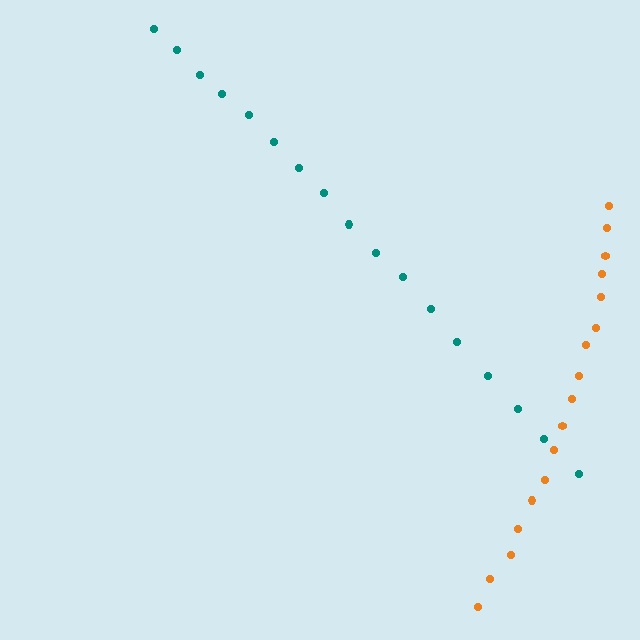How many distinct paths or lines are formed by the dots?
There are 2 distinct paths.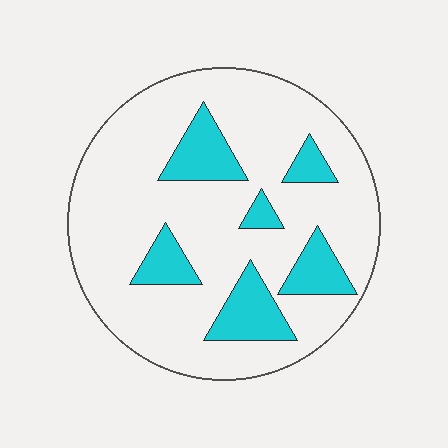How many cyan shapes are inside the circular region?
6.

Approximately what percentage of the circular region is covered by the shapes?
Approximately 20%.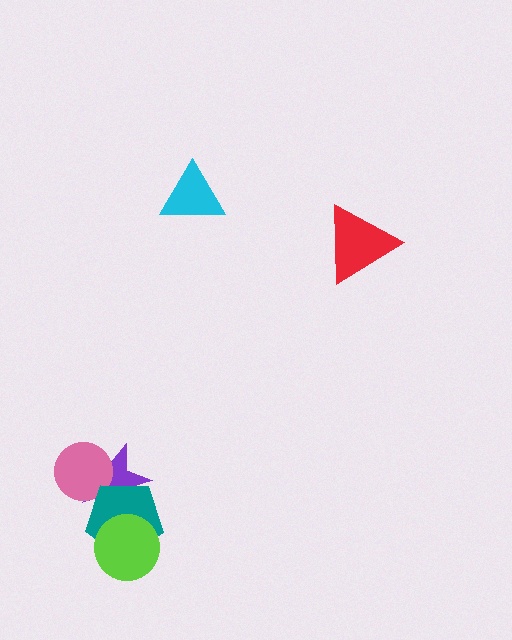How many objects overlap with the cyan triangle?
0 objects overlap with the cyan triangle.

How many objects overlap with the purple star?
2 objects overlap with the purple star.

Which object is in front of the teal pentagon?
The lime circle is in front of the teal pentagon.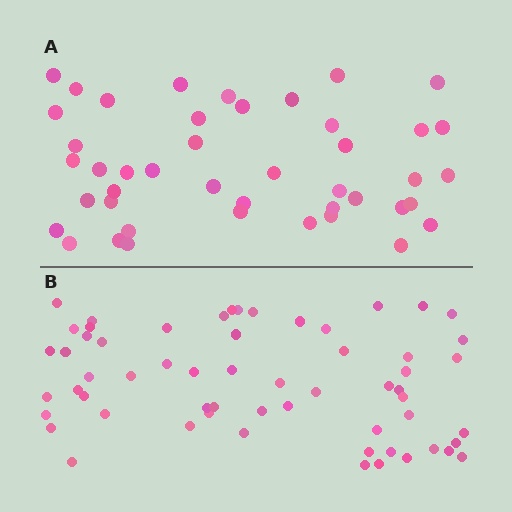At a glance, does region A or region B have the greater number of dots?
Region B (the bottom region) has more dots.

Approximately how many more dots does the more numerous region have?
Region B has approximately 15 more dots than region A.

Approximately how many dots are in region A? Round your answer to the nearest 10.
About 40 dots. (The exact count is 44, which rounds to 40.)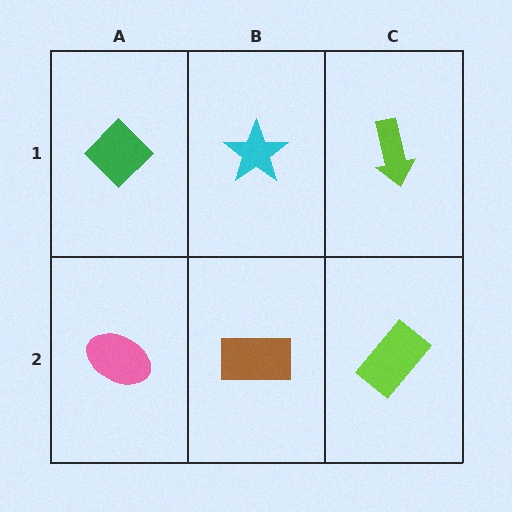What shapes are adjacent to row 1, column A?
A pink ellipse (row 2, column A), a cyan star (row 1, column B).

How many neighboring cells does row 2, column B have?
3.